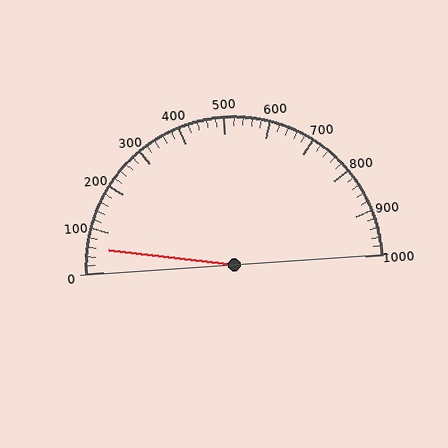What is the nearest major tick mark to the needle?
The nearest major tick mark is 100.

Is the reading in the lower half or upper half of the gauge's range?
The reading is in the lower half of the range (0 to 1000).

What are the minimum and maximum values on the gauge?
The gauge ranges from 0 to 1000.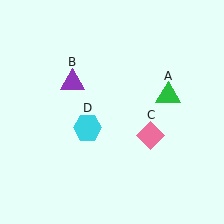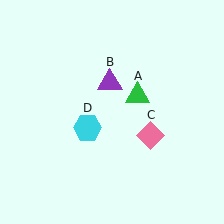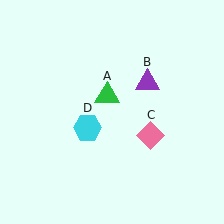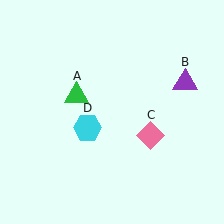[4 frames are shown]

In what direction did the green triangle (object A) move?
The green triangle (object A) moved left.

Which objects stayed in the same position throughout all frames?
Pink diamond (object C) and cyan hexagon (object D) remained stationary.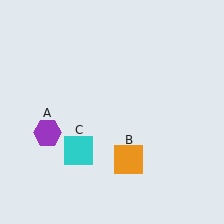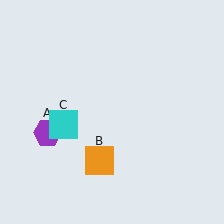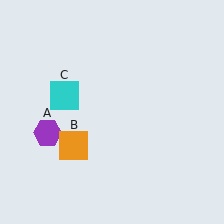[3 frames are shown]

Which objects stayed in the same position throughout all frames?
Purple hexagon (object A) remained stationary.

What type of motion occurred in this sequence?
The orange square (object B), cyan square (object C) rotated clockwise around the center of the scene.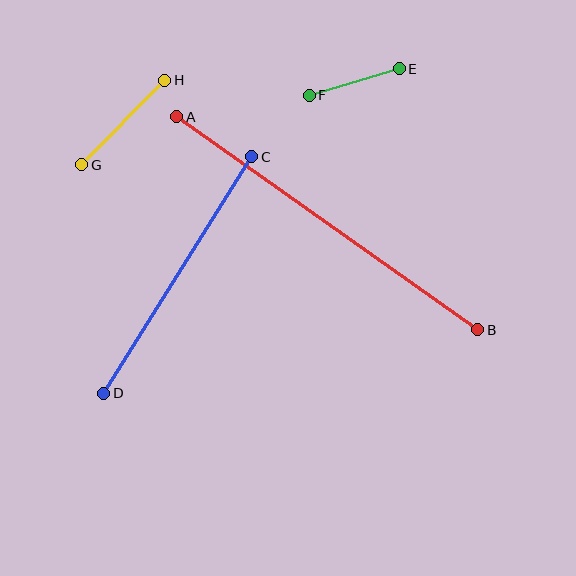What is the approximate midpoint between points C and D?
The midpoint is at approximately (178, 275) pixels.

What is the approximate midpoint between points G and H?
The midpoint is at approximately (123, 122) pixels.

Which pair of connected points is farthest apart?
Points A and B are farthest apart.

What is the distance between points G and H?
The distance is approximately 119 pixels.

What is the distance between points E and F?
The distance is approximately 94 pixels.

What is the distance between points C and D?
The distance is approximately 279 pixels.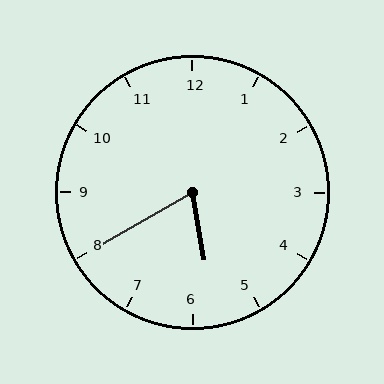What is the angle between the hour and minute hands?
Approximately 70 degrees.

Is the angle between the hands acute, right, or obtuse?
It is acute.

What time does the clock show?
5:40.